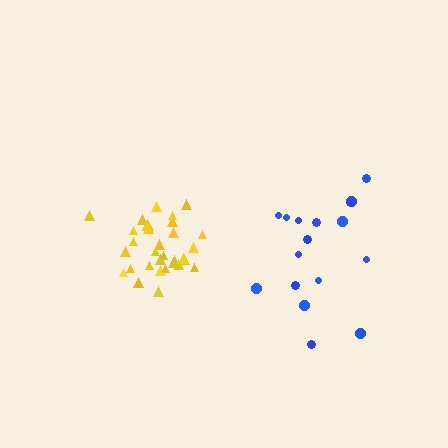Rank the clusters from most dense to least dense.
yellow, blue.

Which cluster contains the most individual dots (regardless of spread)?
Yellow (33).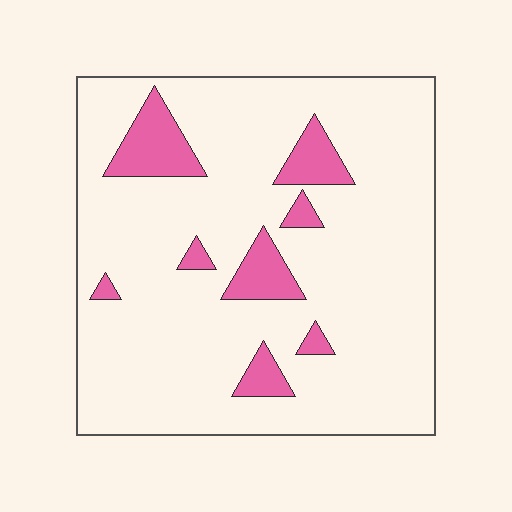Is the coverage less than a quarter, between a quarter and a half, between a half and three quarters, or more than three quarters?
Less than a quarter.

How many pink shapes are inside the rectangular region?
8.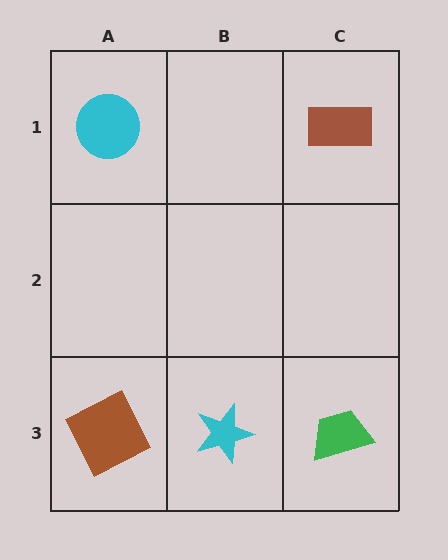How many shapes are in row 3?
3 shapes.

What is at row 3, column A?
A brown square.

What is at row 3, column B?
A cyan star.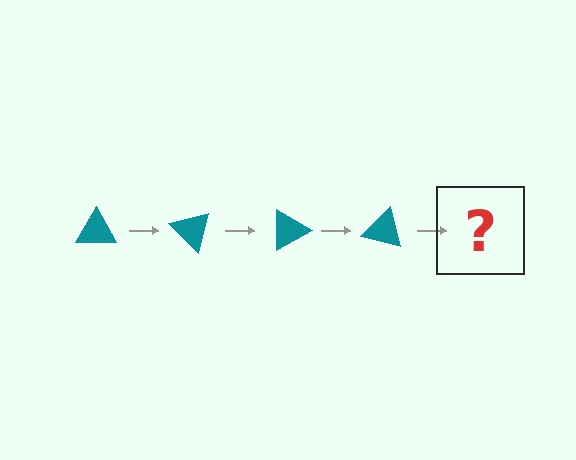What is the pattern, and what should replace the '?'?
The pattern is that the triangle rotates 45 degrees each step. The '?' should be a teal triangle rotated 180 degrees.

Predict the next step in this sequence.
The next step is a teal triangle rotated 180 degrees.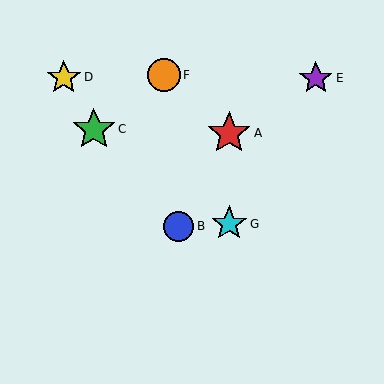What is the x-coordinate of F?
Object F is at x≈164.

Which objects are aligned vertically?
Objects A, G are aligned vertically.